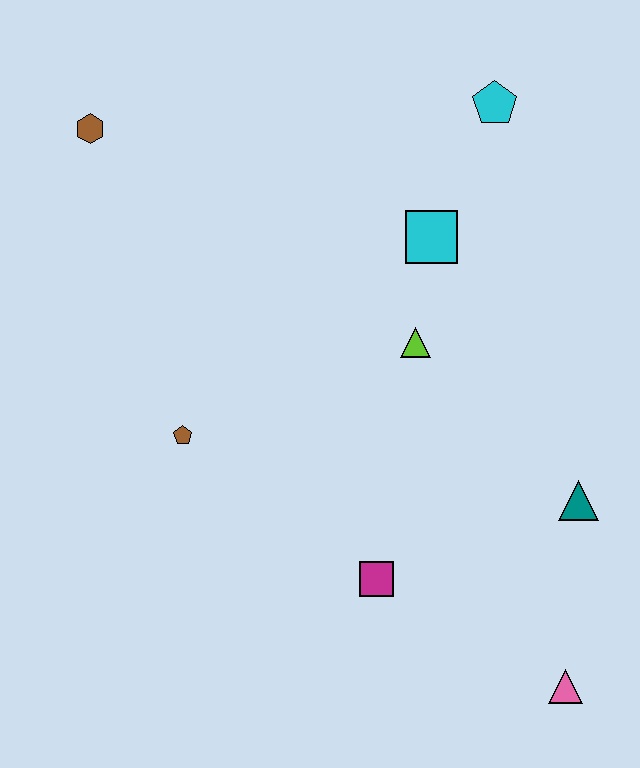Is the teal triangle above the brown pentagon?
No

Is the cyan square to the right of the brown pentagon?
Yes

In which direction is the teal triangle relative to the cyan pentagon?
The teal triangle is below the cyan pentagon.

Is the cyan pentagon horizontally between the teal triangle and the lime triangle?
Yes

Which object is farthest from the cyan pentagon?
The pink triangle is farthest from the cyan pentagon.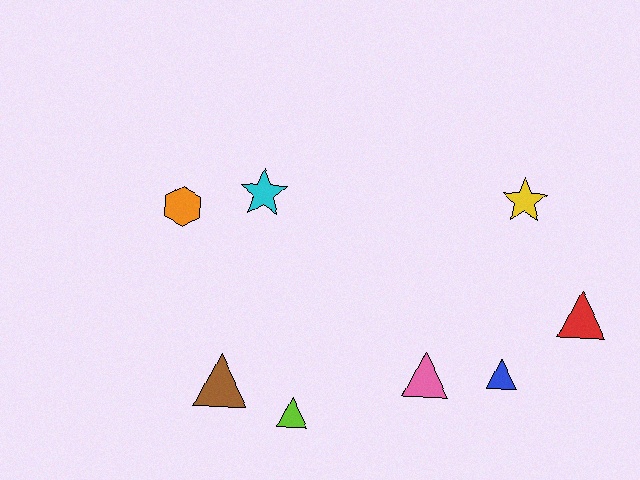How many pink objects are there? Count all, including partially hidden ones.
There is 1 pink object.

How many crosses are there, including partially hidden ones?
There are no crosses.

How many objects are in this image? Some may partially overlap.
There are 8 objects.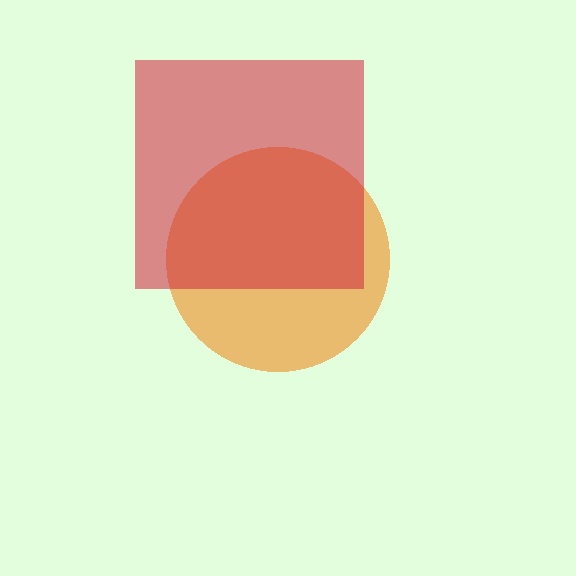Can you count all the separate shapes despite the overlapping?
Yes, there are 2 separate shapes.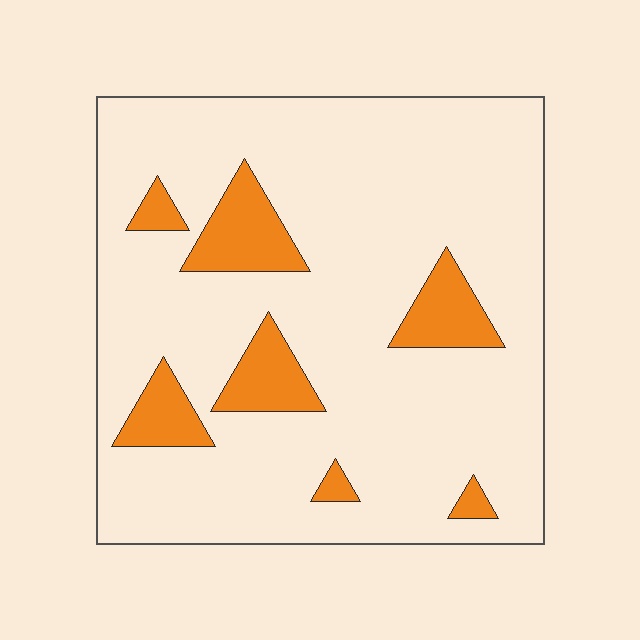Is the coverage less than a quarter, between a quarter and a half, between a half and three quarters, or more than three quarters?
Less than a quarter.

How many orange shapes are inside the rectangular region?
7.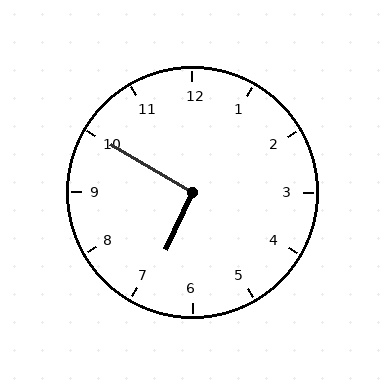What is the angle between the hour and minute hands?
Approximately 95 degrees.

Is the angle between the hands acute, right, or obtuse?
It is right.